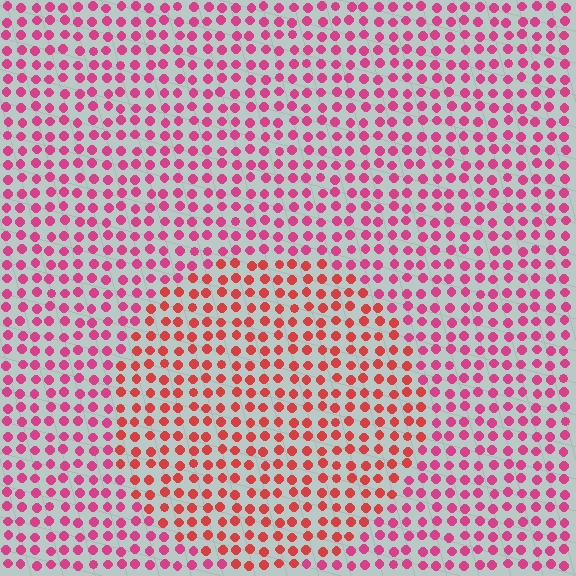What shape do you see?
I see a circle.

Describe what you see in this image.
The image is filled with small magenta elements in a uniform arrangement. A circle-shaped region is visible where the elements are tinted to a slightly different hue, forming a subtle color boundary.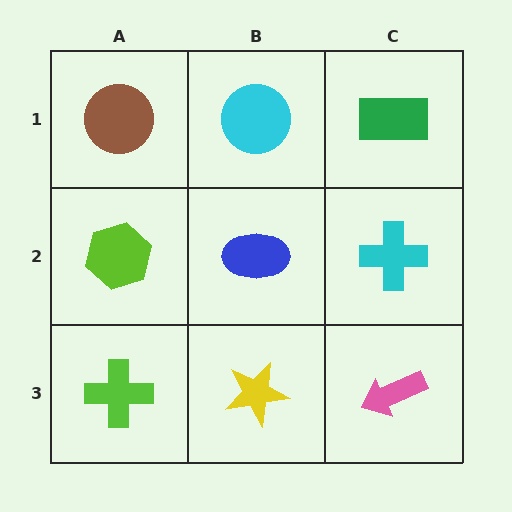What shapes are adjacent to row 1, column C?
A cyan cross (row 2, column C), a cyan circle (row 1, column B).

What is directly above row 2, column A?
A brown circle.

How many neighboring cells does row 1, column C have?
2.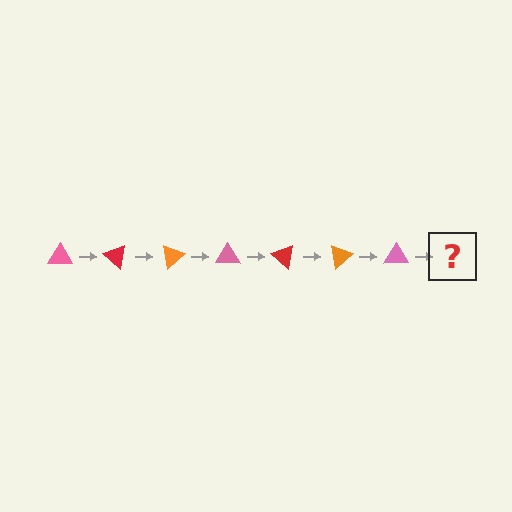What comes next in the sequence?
The next element should be a red triangle, rotated 280 degrees from the start.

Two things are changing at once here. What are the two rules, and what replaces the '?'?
The two rules are that it rotates 40 degrees each step and the color cycles through pink, red, and orange. The '?' should be a red triangle, rotated 280 degrees from the start.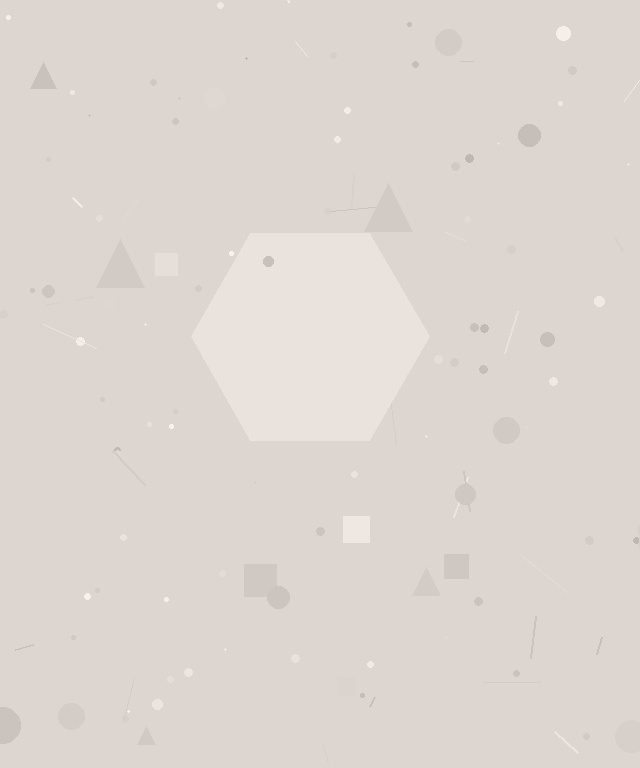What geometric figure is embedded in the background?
A hexagon is embedded in the background.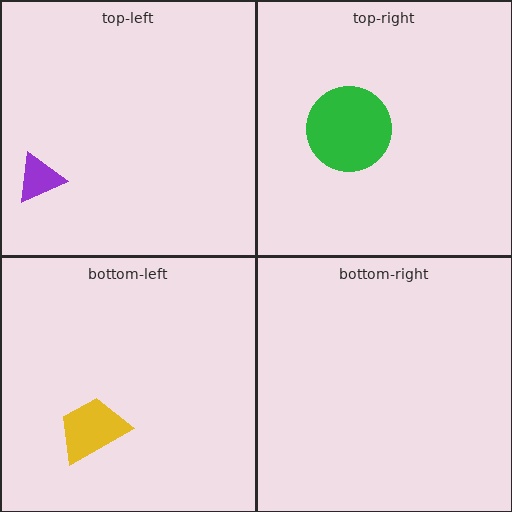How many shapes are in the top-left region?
1.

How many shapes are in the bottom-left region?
1.